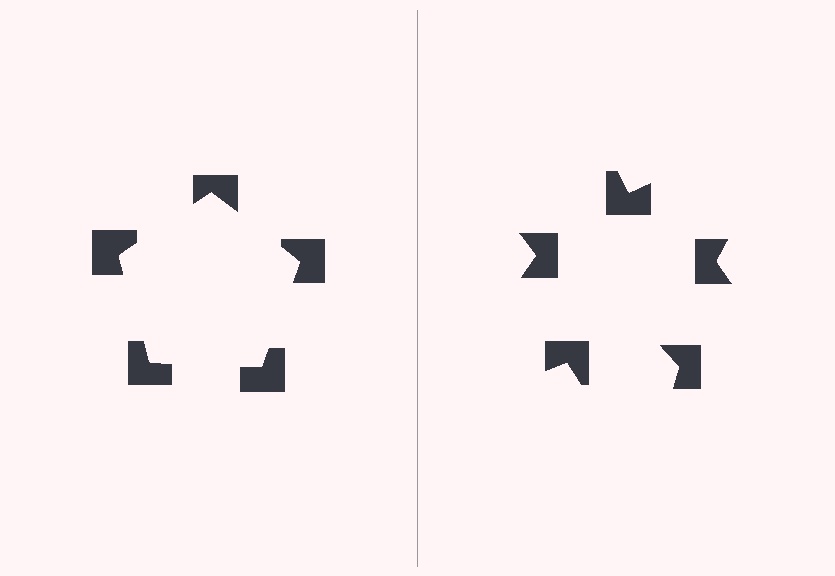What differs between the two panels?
The notched squares are positioned identically on both sides; only the wedge orientations differ. On the left they align to a pentagon; on the right they are misaligned.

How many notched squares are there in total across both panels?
10 — 5 on each side.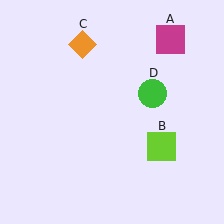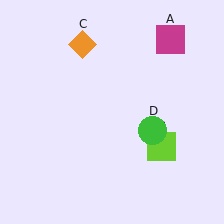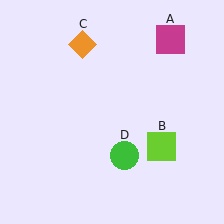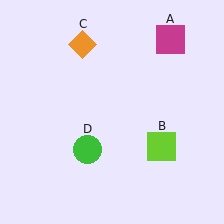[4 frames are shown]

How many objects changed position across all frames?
1 object changed position: green circle (object D).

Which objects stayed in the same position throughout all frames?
Magenta square (object A) and lime square (object B) and orange diamond (object C) remained stationary.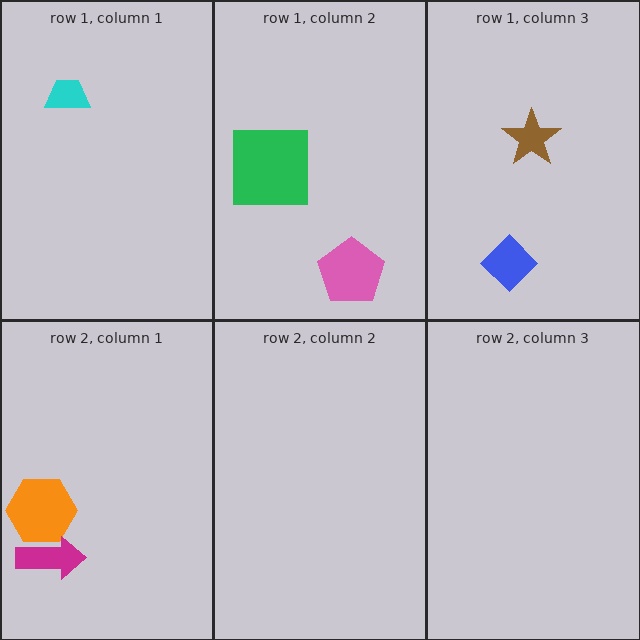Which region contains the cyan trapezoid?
The row 1, column 1 region.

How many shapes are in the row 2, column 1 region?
2.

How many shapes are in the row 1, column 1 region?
1.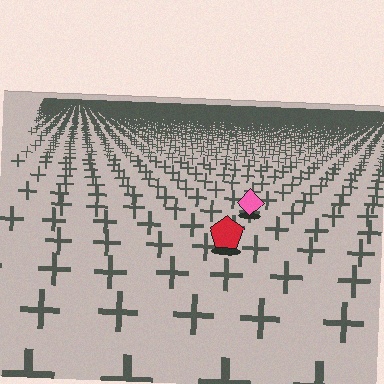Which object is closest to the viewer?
The red pentagon is closest. The texture marks near it are larger and more spread out.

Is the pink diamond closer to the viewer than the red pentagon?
No. The red pentagon is closer — you can tell from the texture gradient: the ground texture is coarser near it.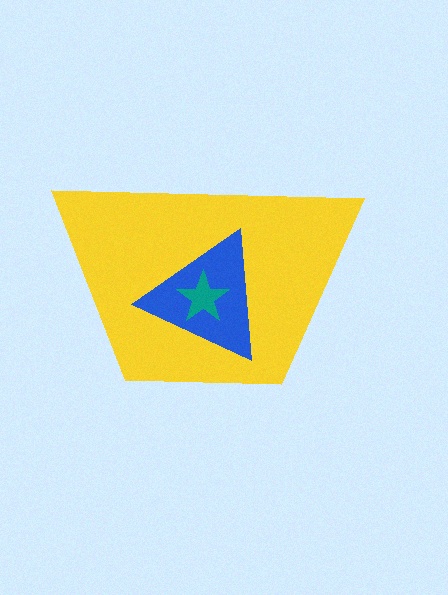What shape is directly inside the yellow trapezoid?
The blue triangle.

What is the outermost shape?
The yellow trapezoid.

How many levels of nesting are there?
3.